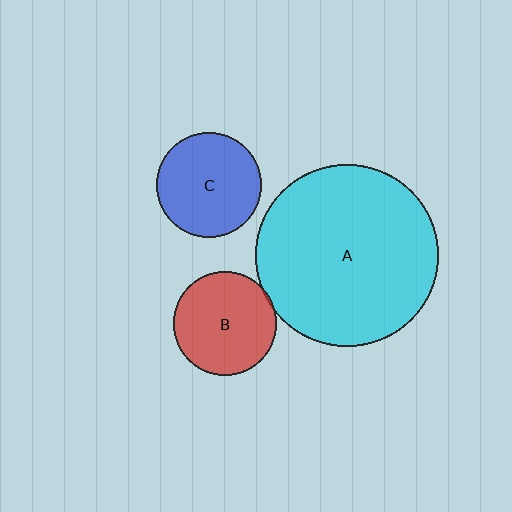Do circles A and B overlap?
Yes.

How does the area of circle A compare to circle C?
Approximately 3.0 times.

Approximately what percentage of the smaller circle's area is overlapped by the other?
Approximately 5%.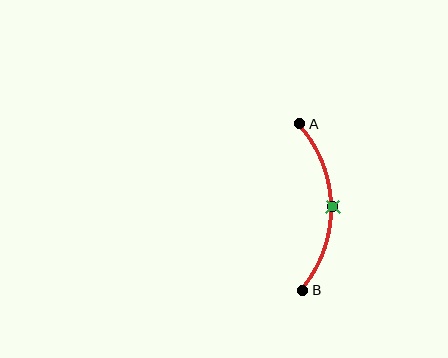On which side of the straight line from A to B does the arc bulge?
The arc bulges to the right of the straight line connecting A and B.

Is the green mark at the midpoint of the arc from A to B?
Yes. The green mark lies on the arc at equal arc-length from both A and B — it is the arc midpoint.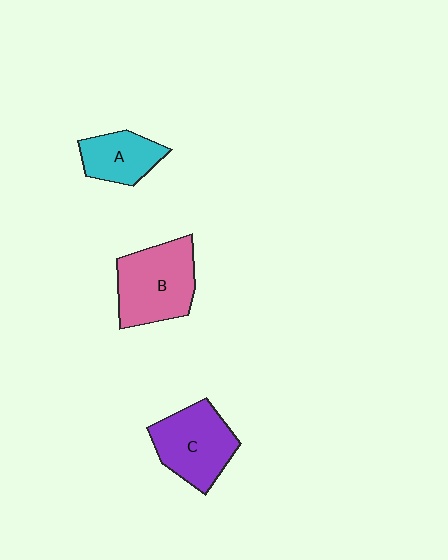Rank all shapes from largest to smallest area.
From largest to smallest: B (pink), C (purple), A (cyan).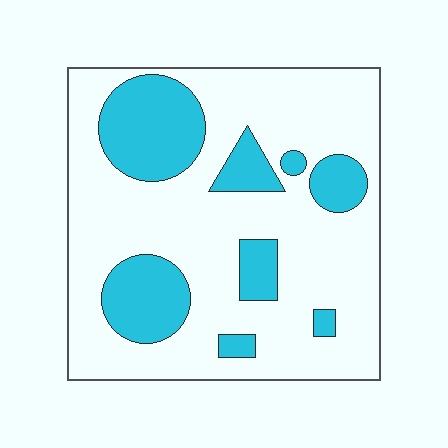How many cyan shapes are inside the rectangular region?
8.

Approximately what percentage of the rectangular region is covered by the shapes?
Approximately 25%.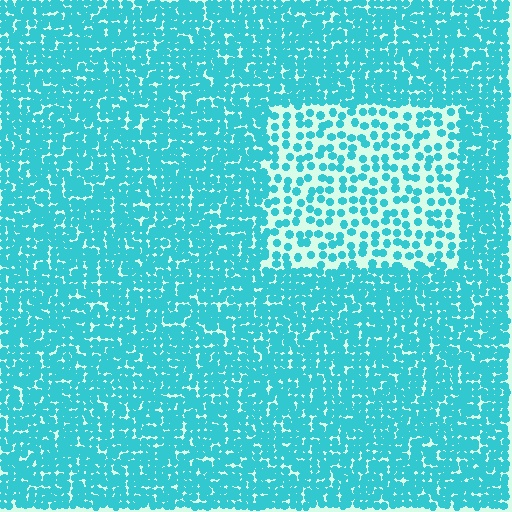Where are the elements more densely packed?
The elements are more densely packed outside the rectangle boundary.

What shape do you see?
I see a rectangle.